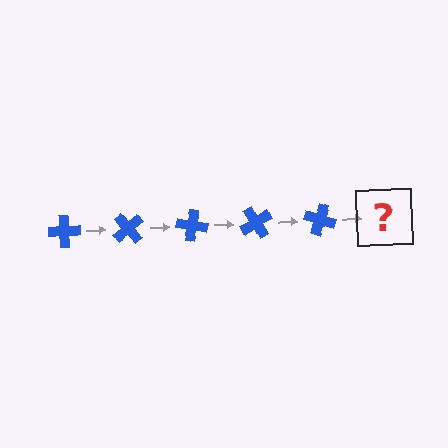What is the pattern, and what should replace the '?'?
The pattern is that the cross rotates 50 degrees each step. The '?' should be a blue cross rotated 250 degrees.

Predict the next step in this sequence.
The next step is a blue cross rotated 250 degrees.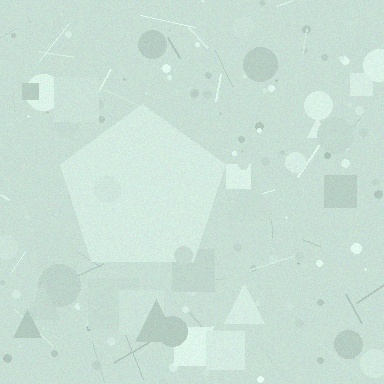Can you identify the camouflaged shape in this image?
The camouflaged shape is a pentagon.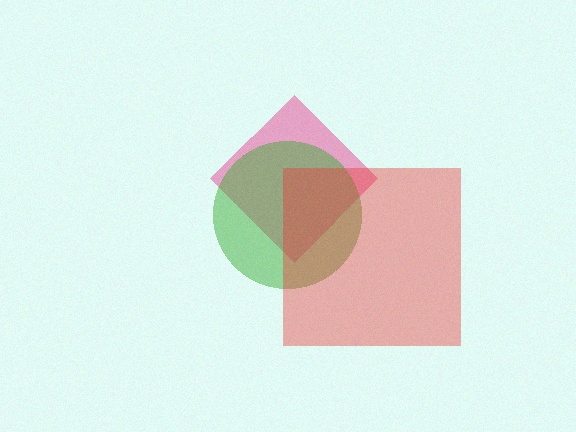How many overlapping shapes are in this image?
There are 3 overlapping shapes in the image.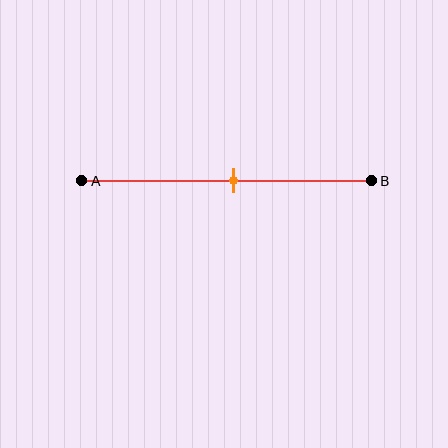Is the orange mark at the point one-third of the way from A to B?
No, the mark is at about 50% from A, not at the 33% one-third point.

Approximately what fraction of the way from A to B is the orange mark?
The orange mark is approximately 50% of the way from A to B.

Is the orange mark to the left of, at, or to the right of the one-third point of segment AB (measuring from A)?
The orange mark is to the right of the one-third point of segment AB.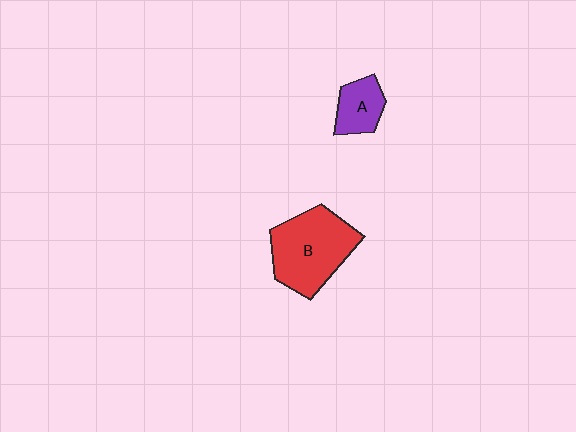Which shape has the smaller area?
Shape A (purple).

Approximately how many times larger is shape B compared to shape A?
Approximately 2.4 times.